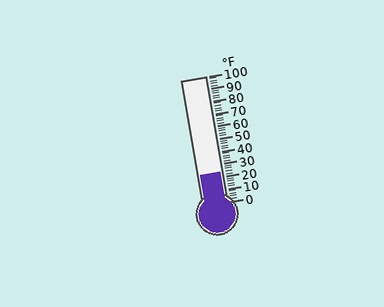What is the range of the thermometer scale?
The thermometer scale ranges from 0°F to 100°F.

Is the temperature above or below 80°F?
The temperature is below 80°F.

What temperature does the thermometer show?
The thermometer shows approximately 24°F.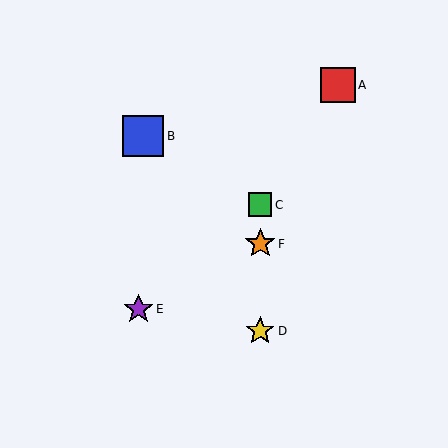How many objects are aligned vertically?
3 objects (C, D, F) are aligned vertically.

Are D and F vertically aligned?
Yes, both are at x≈260.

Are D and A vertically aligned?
No, D is at x≈260 and A is at x≈338.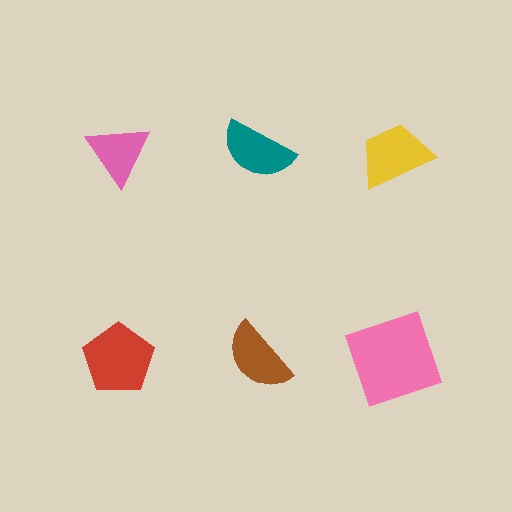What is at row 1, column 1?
A pink triangle.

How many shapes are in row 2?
3 shapes.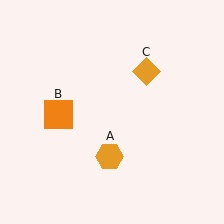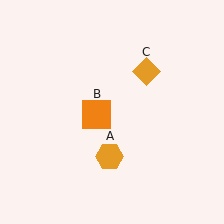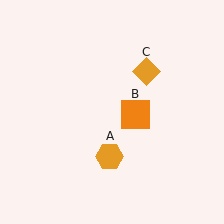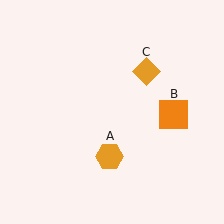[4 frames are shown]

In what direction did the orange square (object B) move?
The orange square (object B) moved right.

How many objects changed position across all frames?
1 object changed position: orange square (object B).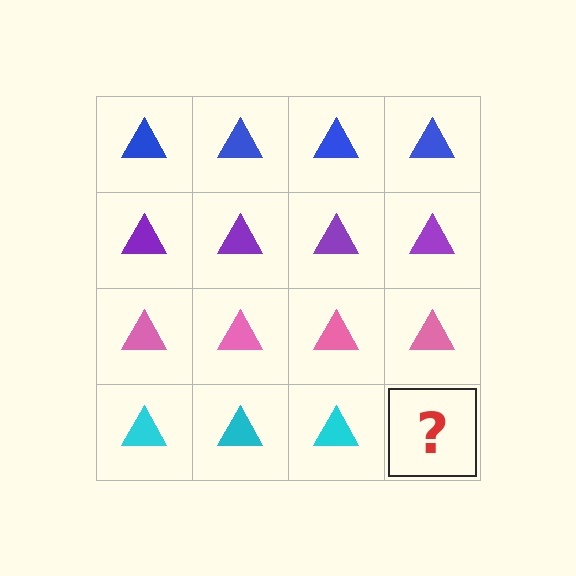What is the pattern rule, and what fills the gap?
The rule is that each row has a consistent color. The gap should be filled with a cyan triangle.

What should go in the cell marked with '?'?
The missing cell should contain a cyan triangle.